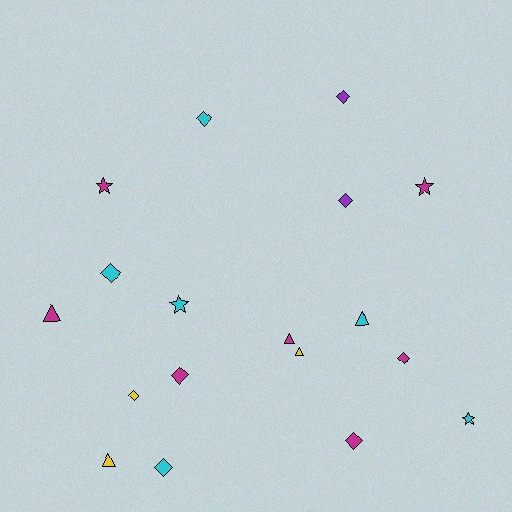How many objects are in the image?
There are 18 objects.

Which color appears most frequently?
Magenta, with 7 objects.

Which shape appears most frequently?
Diamond, with 9 objects.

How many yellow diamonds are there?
There is 1 yellow diamond.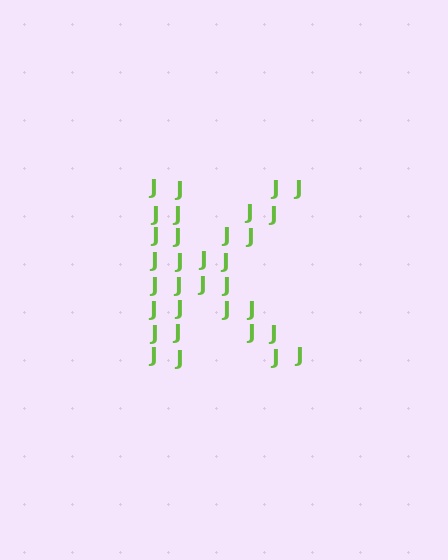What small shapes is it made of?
It is made of small letter J's.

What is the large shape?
The large shape is the letter K.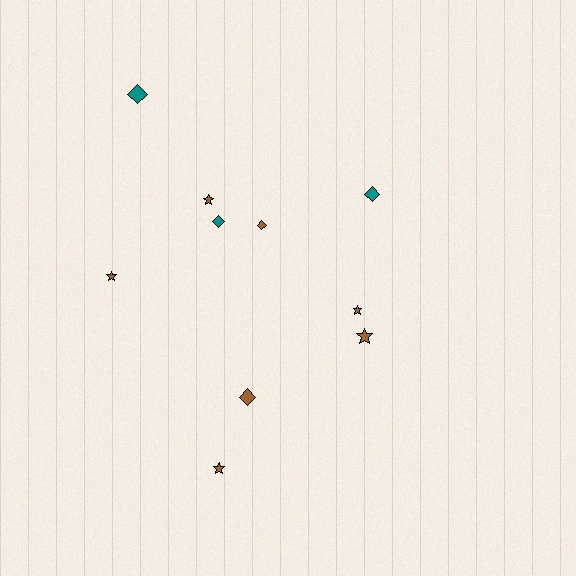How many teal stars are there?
There are no teal stars.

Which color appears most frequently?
Brown, with 7 objects.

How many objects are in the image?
There are 10 objects.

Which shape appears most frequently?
Star, with 5 objects.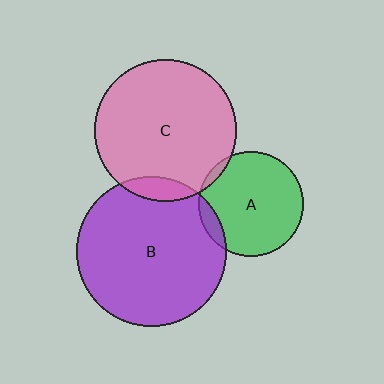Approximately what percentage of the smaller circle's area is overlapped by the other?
Approximately 10%.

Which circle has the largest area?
Circle B (purple).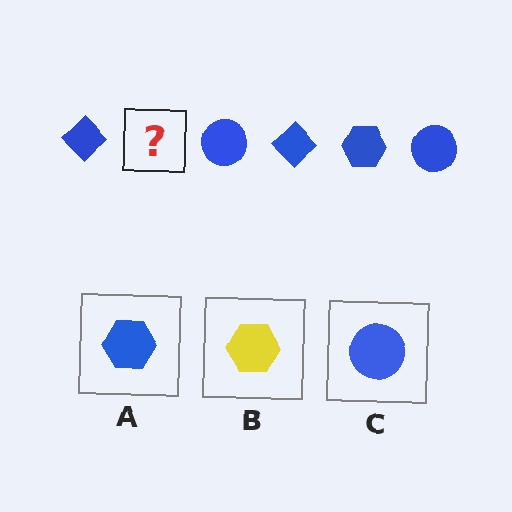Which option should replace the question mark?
Option A.